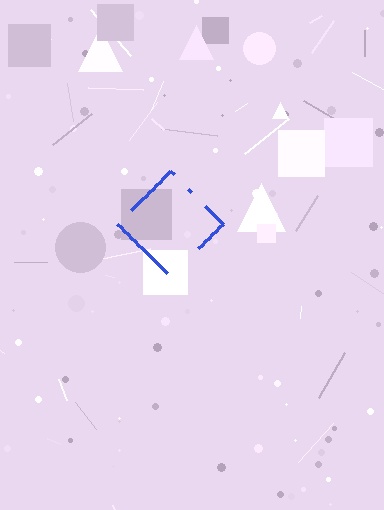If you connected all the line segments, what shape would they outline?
They would outline a diamond.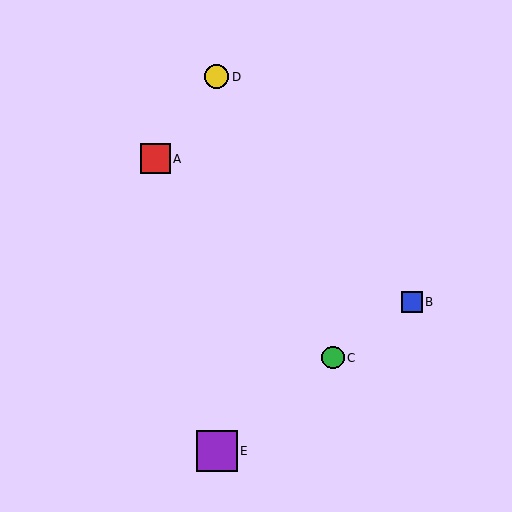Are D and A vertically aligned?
No, D is at x≈217 and A is at x≈155.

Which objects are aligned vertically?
Objects D, E are aligned vertically.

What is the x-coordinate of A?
Object A is at x≈155.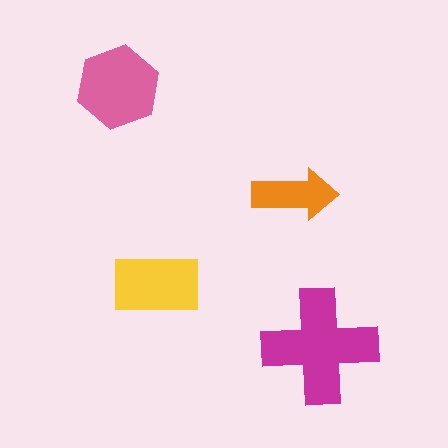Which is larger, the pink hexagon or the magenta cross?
The magenta cross.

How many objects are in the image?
There are 4 objects in the image.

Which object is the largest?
The magenta cross.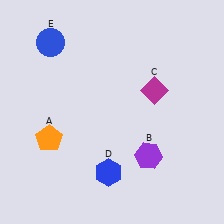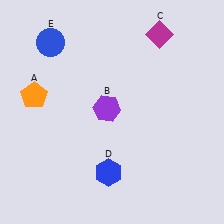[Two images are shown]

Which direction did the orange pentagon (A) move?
The orange pentagon (A) moved up.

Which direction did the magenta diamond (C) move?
The magenta diamond (C) moved up.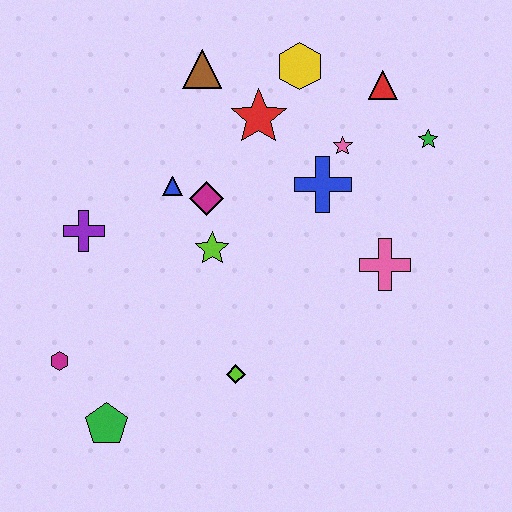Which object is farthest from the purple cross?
The green star is farthest from the purple cross.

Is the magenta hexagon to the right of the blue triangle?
No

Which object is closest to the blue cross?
The pink star is closest to the blue cross.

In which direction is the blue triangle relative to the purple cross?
The blue triangle is to the right of the purple cross.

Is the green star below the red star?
Yes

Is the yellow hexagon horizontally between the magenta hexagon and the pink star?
Yes